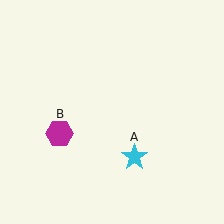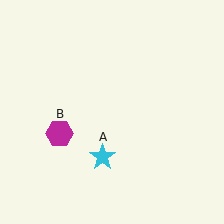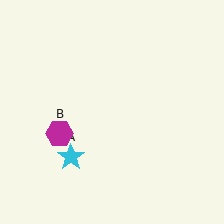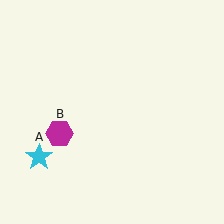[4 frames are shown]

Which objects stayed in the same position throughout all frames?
Magenta hexagon (object B) remained stationary.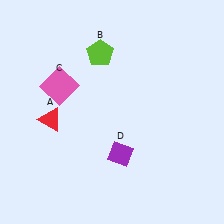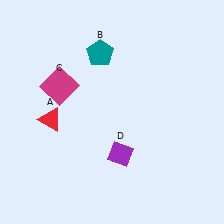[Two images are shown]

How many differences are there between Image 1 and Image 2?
There are 2 differences between the two images.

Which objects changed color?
B changed from lime to teal. C changed from pink to magenta.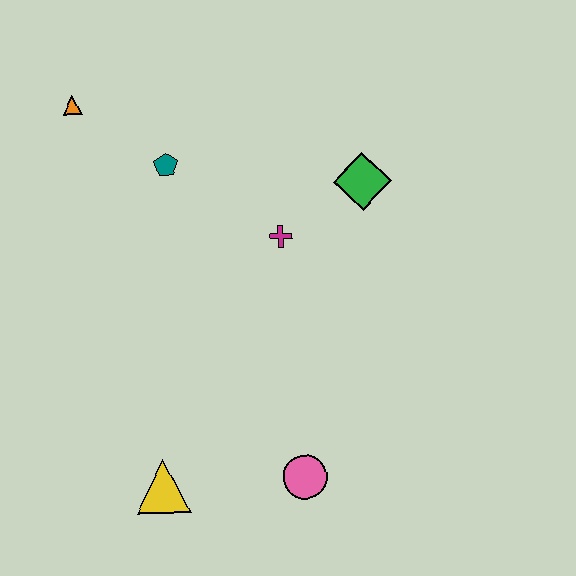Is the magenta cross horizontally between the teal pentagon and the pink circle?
Yes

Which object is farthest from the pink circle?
The orange triangle is farthest from the pink circle.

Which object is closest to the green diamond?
The magenta cross is closest to the green diamond.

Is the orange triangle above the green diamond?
Yes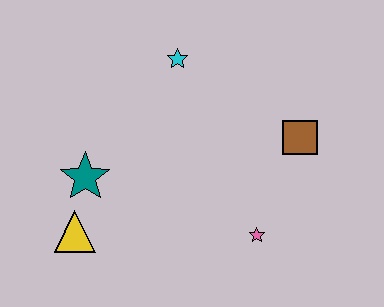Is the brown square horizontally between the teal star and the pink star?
No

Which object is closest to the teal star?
The yellow triangle is closest to the teal star.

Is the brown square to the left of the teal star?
No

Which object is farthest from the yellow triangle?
The brown square is farthest from the yellow triangle.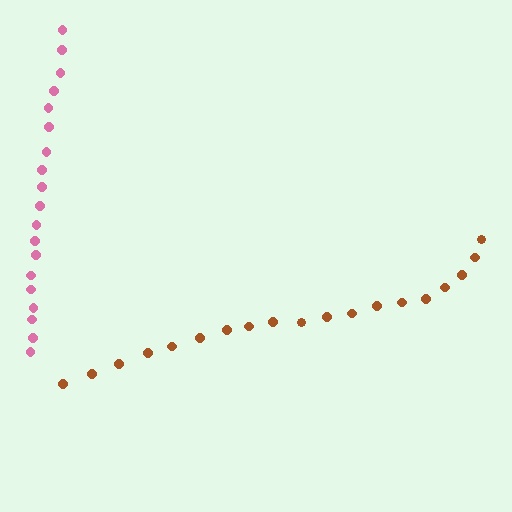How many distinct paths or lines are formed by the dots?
There are 2 distinct paths.